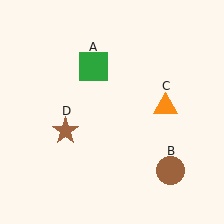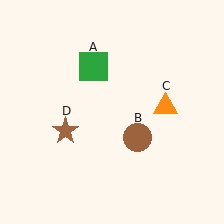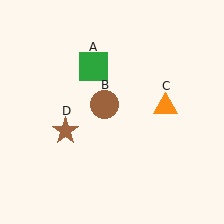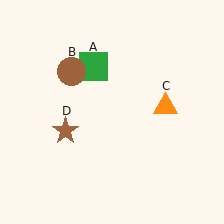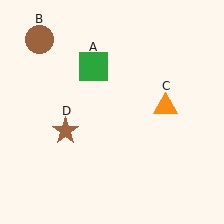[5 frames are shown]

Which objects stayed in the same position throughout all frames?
Green square (object A) and orange triangle (object C) and brown star (object D) remained stationary.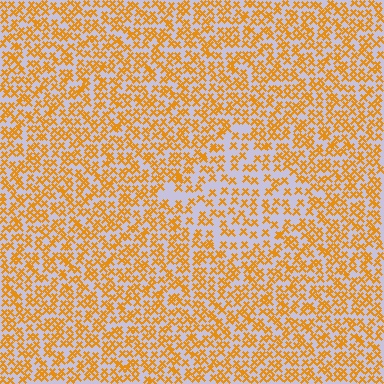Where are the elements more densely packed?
The elements are more densely packed outside the diamond boundary.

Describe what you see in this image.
The image contains small orange elements arranged at two different densities. A diamond-shaped region is visible where the elements are less densely packed than the surrounding area.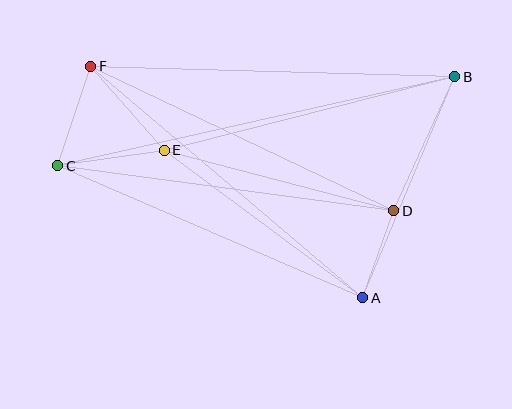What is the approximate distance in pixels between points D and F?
The distance between D and F is approximately 336 pixels.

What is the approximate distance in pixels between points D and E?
The distance between D and E is approximately 238 pixels.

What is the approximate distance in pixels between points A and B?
The distance between A and B is approximately 240 pixels.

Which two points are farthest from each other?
Points B and C are farthest from each other.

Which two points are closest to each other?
Points A and D are closest to each other.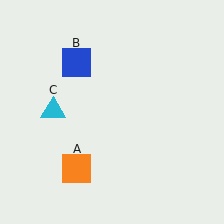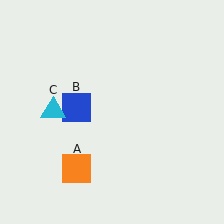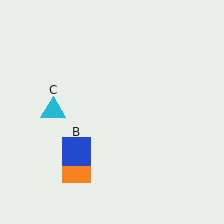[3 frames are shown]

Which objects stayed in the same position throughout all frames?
Orange square (object A) and cyan triangle (object C) remained stationary.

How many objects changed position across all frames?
1 object changed position: blue square (object B).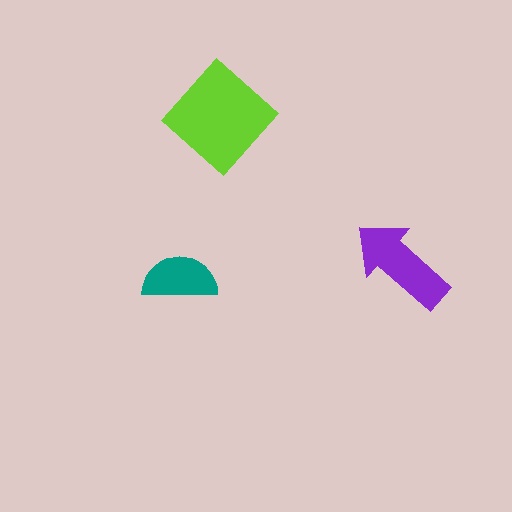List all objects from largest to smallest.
The lime diamond, the purple arrow, the teal semicircle.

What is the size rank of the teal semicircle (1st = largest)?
3rd.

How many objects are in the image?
There are 3 objects in the image.